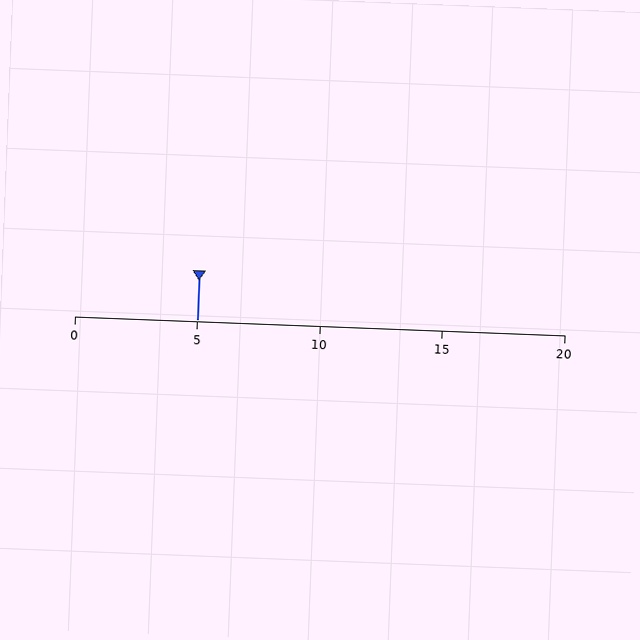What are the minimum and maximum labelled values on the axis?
The axis runs from 0 to 20.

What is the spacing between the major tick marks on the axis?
The major ticks are spaced 5 apart.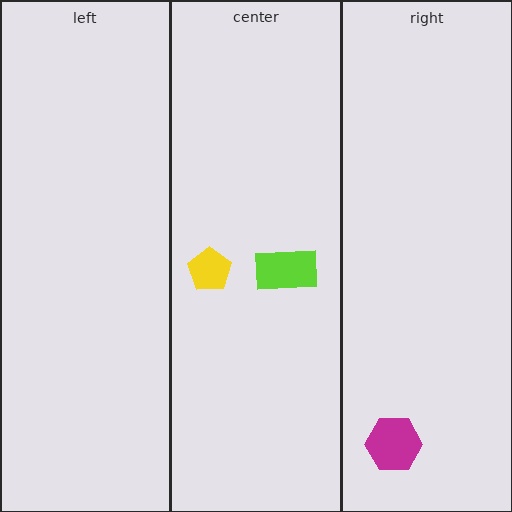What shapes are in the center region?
The yellow pentagon, the lime rectangle.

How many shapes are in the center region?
2.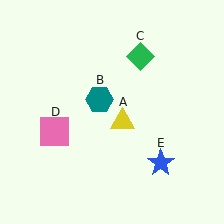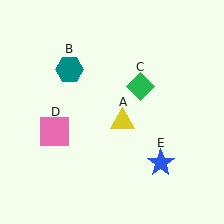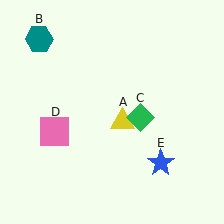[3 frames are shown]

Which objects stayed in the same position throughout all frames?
Yellow triangle (object A) and pink square (object D) and blue star (object E) remained stationary.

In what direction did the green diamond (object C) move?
The green diamond (object C) moved down.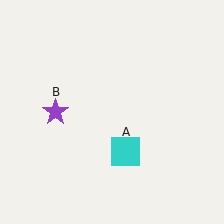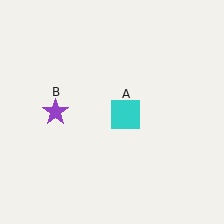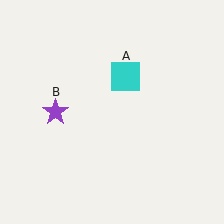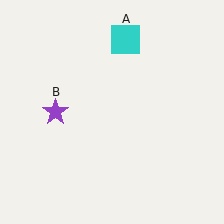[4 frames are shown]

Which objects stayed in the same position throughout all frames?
Purple star (object B) remained stationary.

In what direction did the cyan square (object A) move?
The cyan square (object A) moved up.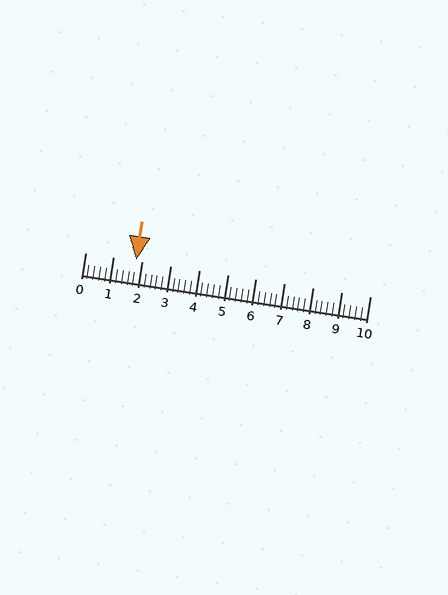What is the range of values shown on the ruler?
The ruler shows values from 0 to 10.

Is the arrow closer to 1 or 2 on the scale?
The arrow is closer to 2.